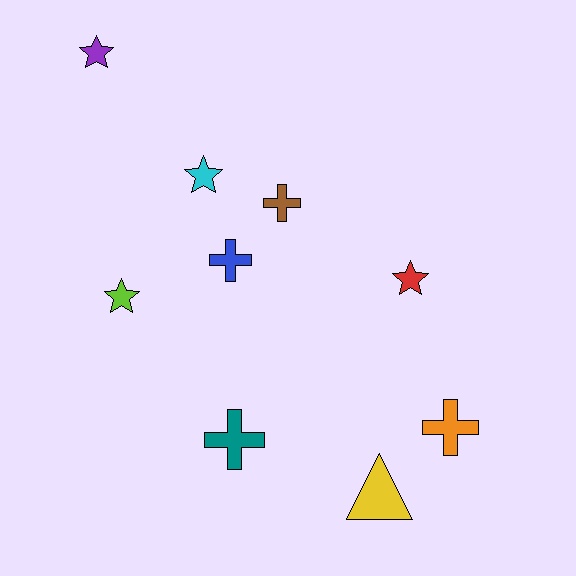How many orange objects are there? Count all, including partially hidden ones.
There is 1 orange object.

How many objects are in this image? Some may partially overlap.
There are 9 objects.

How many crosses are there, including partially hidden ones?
There are 4 crosses.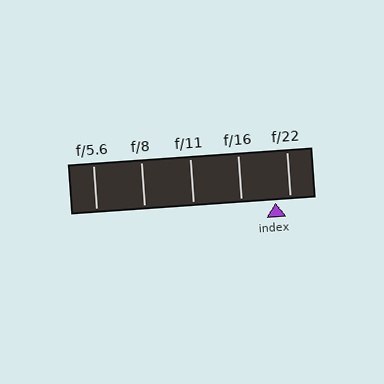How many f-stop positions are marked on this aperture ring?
There are 5 f-stop positions marked.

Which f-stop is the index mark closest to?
The index mark is closest to f/22.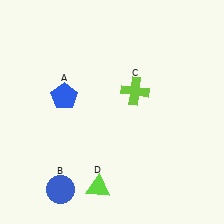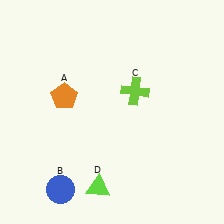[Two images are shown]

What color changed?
The pentagon (A) changed from blue in Image 1 to orange in Image 2.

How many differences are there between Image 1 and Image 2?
There is 1 difference between the two images.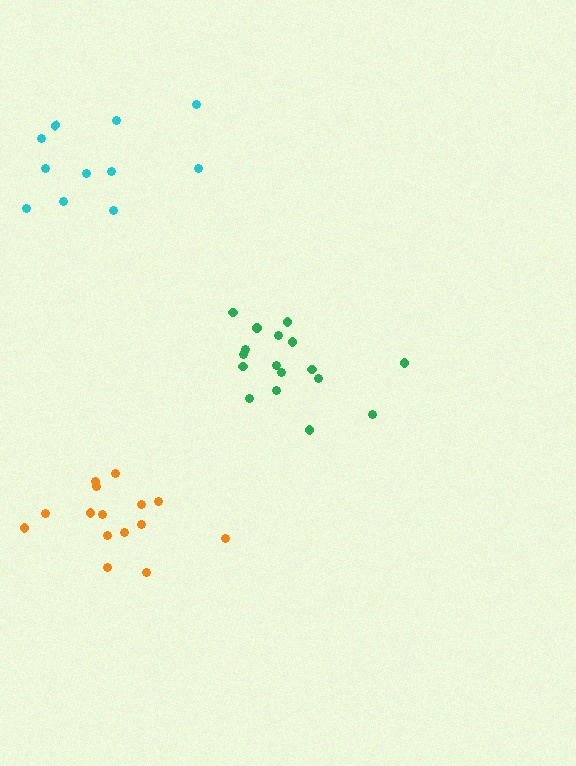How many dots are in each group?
Group 1: 17 dots, Group 2: 15 dots, Group 3: 11 dots (43 total).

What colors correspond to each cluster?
The clusters are colored: green, orange, cyan.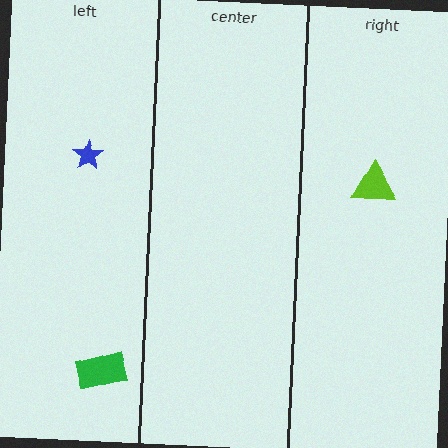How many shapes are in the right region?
1.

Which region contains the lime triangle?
The right region.